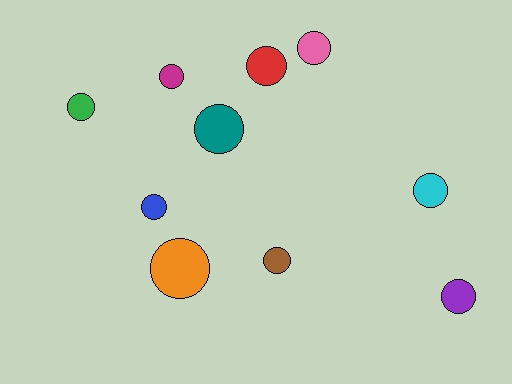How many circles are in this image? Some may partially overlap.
There are 10 circles.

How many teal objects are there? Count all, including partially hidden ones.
There is 1 teal object.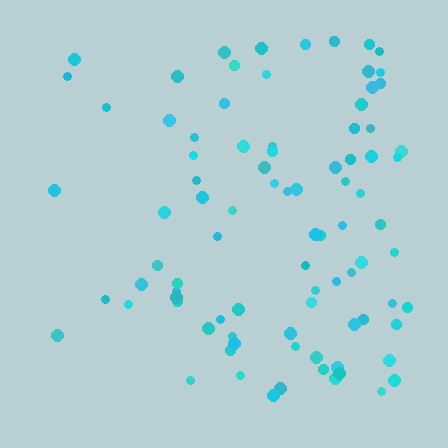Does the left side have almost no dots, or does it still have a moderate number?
Still a moderate number, just noticeably fewer than the right.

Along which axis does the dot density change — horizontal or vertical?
Horizontal.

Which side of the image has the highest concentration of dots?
The right.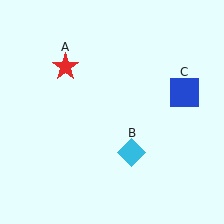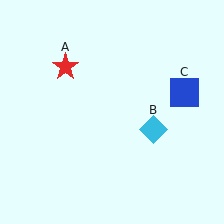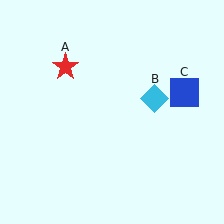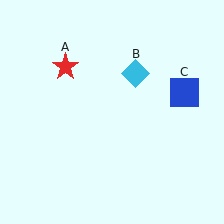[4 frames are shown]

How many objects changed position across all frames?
1 object changed position: cyan diamond (object B).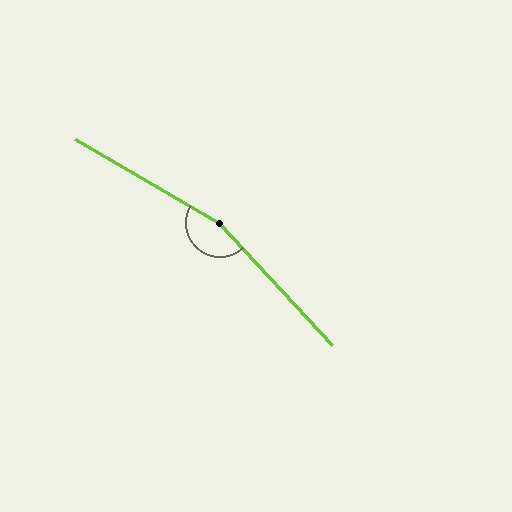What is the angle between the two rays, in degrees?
Approximately 163 degrees.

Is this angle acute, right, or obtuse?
It is obtuse.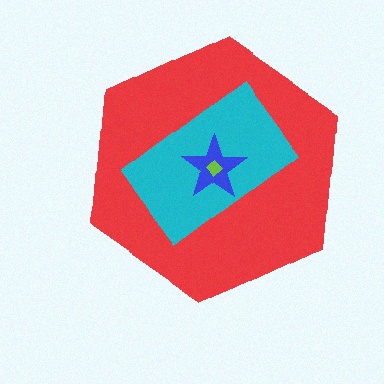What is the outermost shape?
The red hexagon.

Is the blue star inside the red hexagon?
Yes.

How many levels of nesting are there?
4.